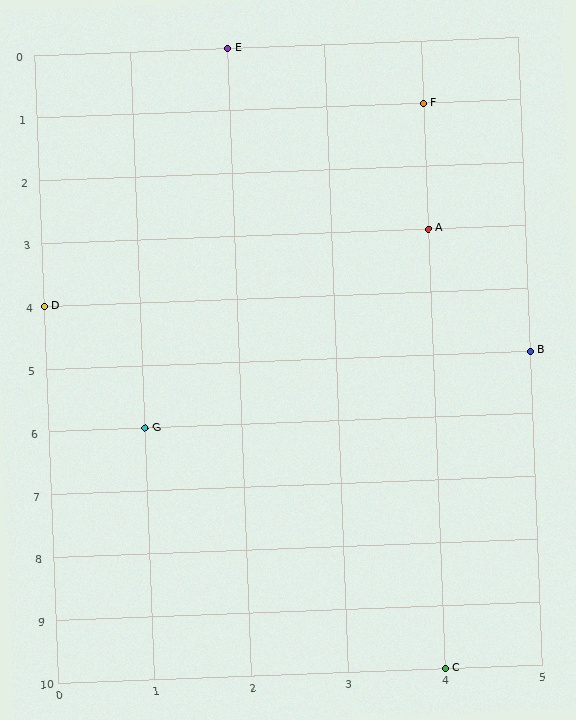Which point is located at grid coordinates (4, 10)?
Point C is at (4, 10).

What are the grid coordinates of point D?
Point D is at grid coordinates (0, 4).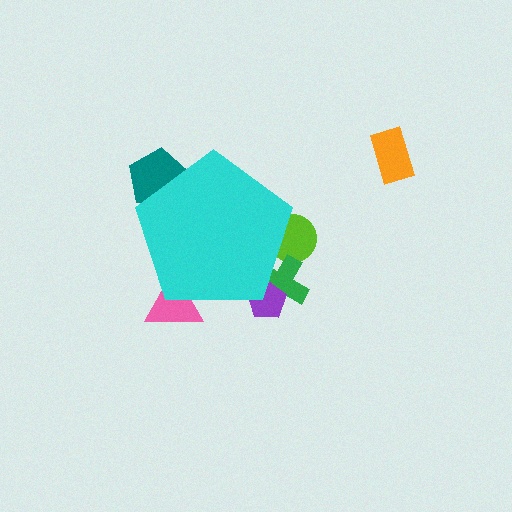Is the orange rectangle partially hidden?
No, the orange rectangle is fully visible.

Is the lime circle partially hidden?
Yes, the lime circle is partially hidden behind the cyan pentagon.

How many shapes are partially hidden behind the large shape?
5 shapes are partially hidden.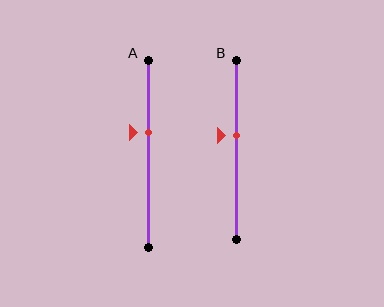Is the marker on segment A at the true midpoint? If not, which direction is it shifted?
No, the marker on segment A is shifted upward by about 11% of the segment length.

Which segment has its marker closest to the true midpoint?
Segment B has its marker closest to the true midpoint.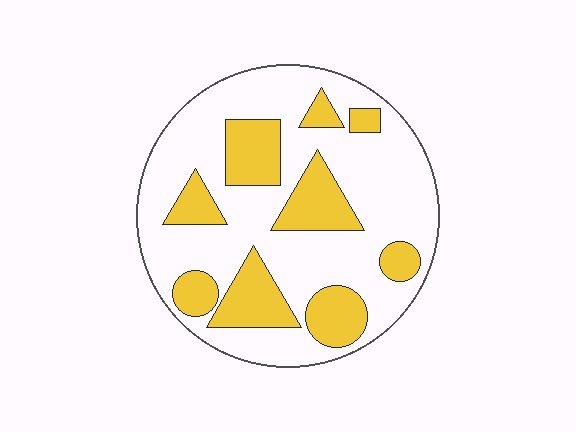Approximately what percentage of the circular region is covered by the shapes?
Approximately 30%.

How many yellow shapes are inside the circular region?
9.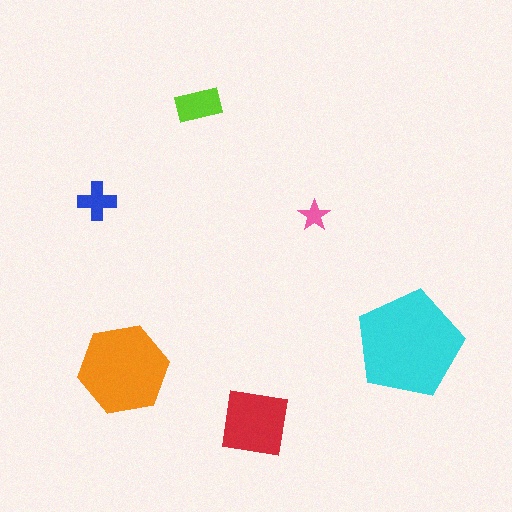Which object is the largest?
The cyan pentagon.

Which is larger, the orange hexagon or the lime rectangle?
The orange hexagon.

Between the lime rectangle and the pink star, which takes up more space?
The lime rectangle.